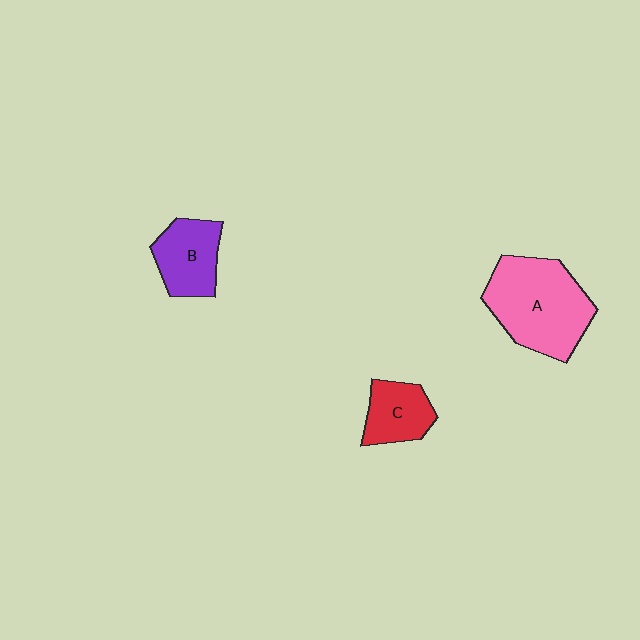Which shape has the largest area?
Shape A (pink).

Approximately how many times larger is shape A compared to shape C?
Approximately 2.2 times.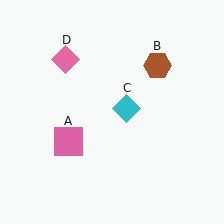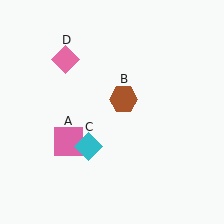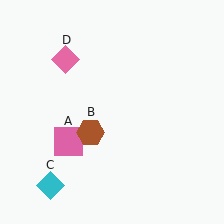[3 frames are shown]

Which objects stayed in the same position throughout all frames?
Pink square (object A) and pink diamond (object D) remained stationary.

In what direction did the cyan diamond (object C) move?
The cyan diamond (object C) moved down and to the left.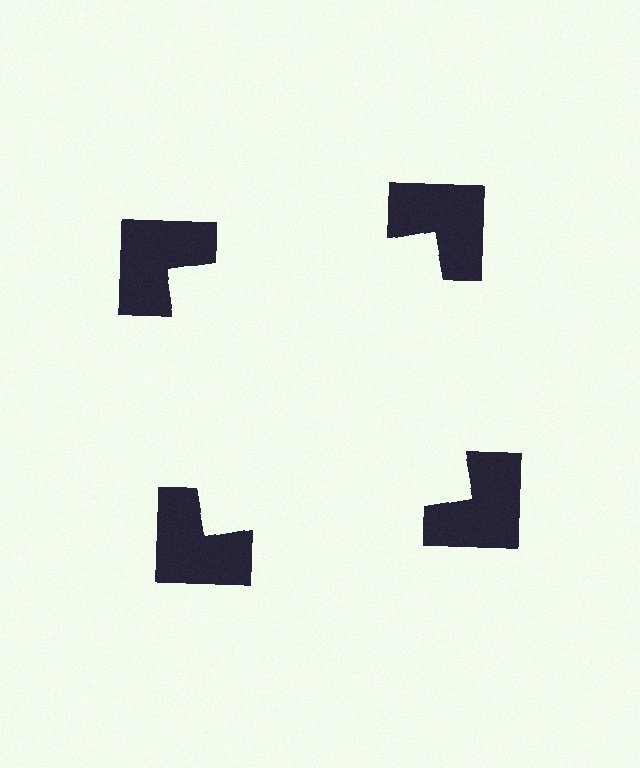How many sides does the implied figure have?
4 sides.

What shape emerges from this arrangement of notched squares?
An illusory square — its edges are inferred from the aligned wedge cuts in the notched squares, not physically drawn.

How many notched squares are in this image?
There are 4 — one at each vertex of the illusory square.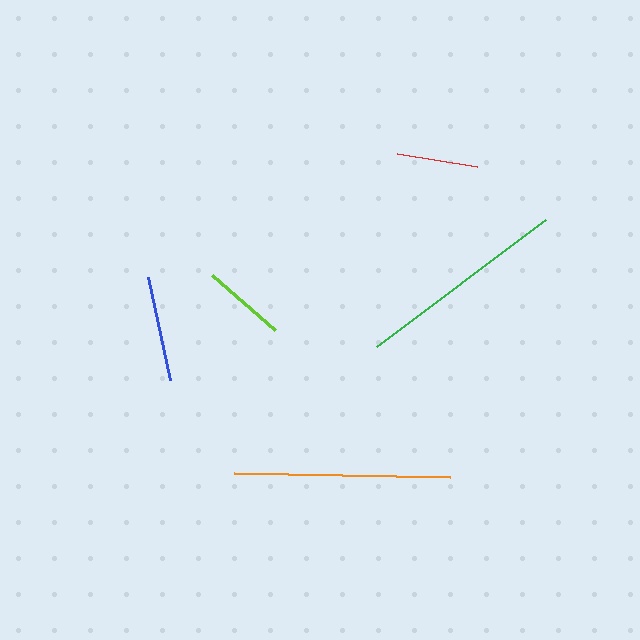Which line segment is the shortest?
The red line is the shortest at approximately 81 pixels.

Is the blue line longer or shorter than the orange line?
The orange line is longer than the blue line.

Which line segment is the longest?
The orange line is the longest at approximately 217 pixels.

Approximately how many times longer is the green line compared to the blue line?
The green line is approximately 2.0 times the length of the blue line.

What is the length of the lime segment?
The lime segment is approximately 84 pixels long.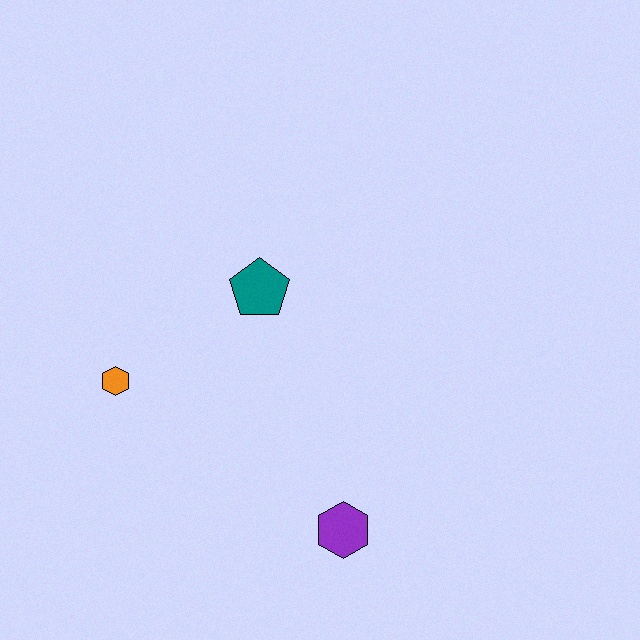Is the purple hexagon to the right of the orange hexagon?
Yes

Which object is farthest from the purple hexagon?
The orange hexagon is farthest from the purple hexagon.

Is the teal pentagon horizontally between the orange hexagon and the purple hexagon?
Yes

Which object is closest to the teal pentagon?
The orange hexagon is closest to the teal pentagon.